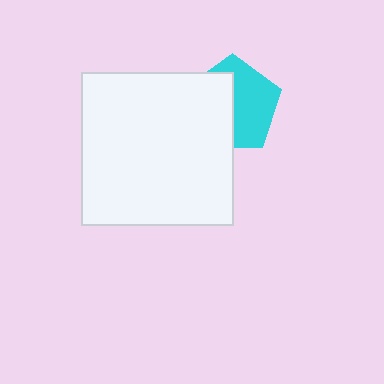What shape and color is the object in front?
The object in front is a white square.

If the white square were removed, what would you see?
You would see the complete cyan pentagon.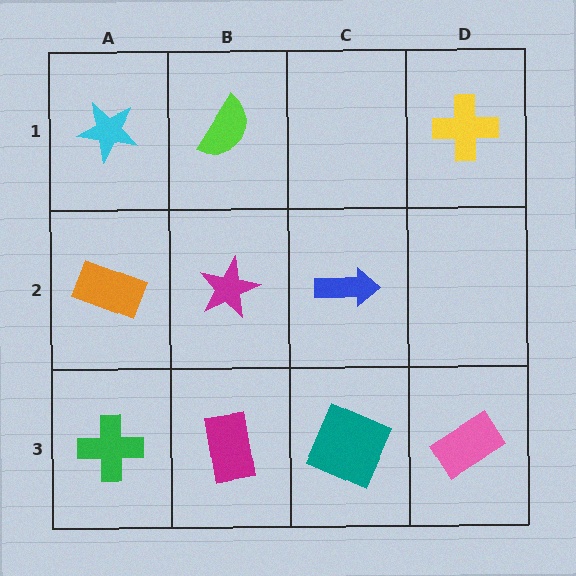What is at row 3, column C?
A teal square.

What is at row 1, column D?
A yellow cross.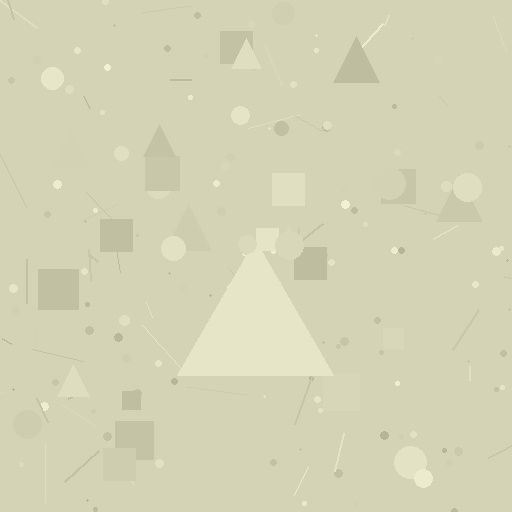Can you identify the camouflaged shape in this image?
The camouflaged shape is a triangle.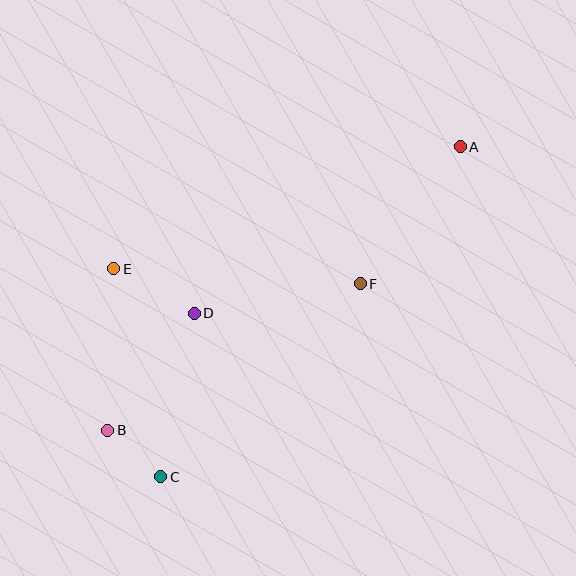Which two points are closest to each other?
Points B and C are closest to each other.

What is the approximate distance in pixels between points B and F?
The distance between B and F is approximately 292 pixels.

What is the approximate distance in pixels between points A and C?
The distance between A and C is approximately 446 pixels.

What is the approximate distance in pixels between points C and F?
The distance between C and F is approximately 278 pixels.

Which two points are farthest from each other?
Points A and B are farthest from each other.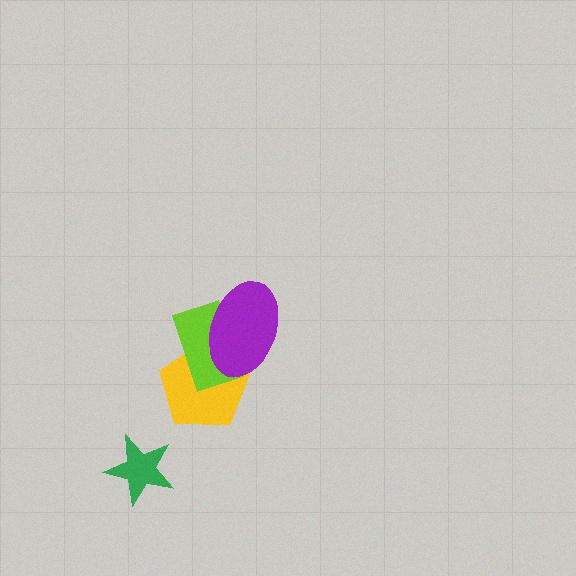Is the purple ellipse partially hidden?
No, no other shape covers it.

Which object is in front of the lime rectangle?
The purple ellipse is in front of the lime rectangle.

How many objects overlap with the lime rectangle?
2 objects overlap with the lime rectangle.